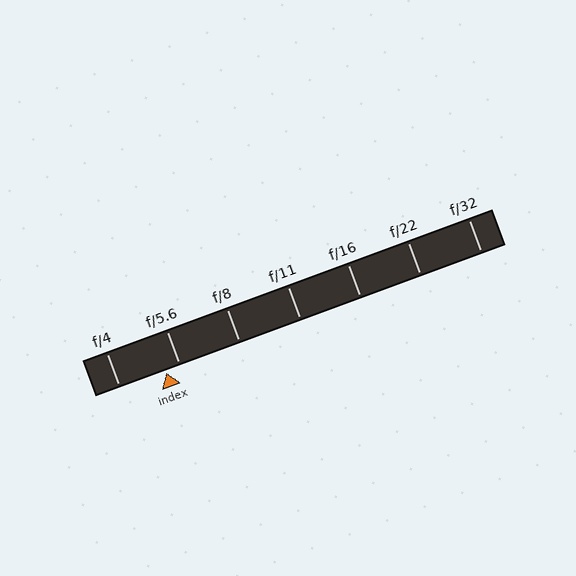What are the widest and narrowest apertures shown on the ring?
The widest aperture shown is f/4 and the narrowest is f/32.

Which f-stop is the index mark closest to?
The index mark is closest to f/5.6.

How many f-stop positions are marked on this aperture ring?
There are 7 f-stop positions marked.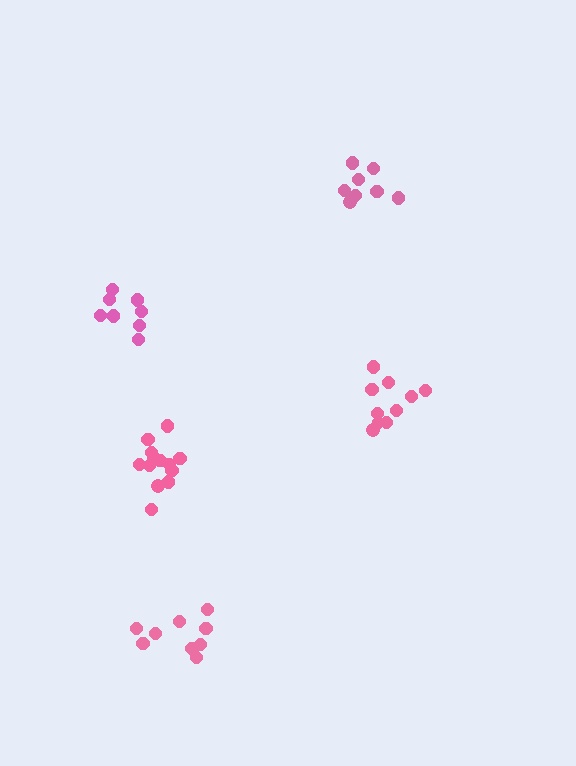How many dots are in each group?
Group 1: 10 dots, Group 2: 8 dots, Group 3: 9 dots, Group 4: 8 dots, Group 5: 13 dots (48 total).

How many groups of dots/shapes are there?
There are 5 groups.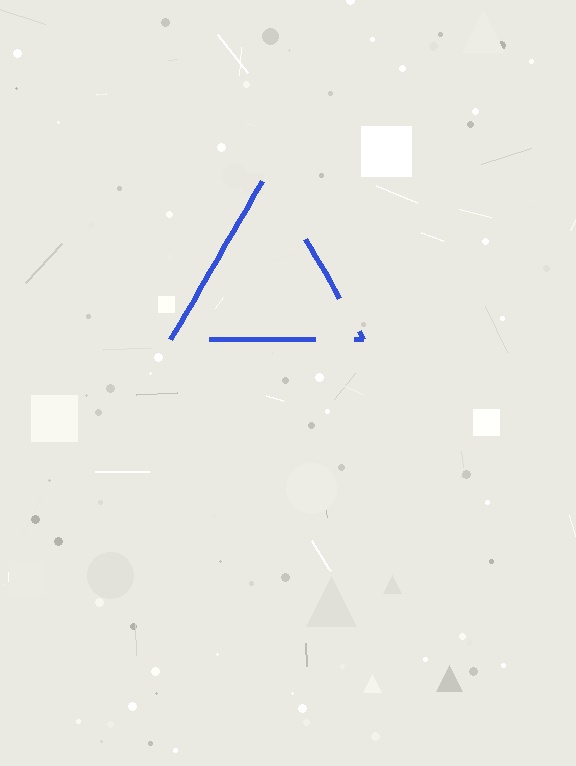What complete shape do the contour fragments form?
The contour fragments form a triangle.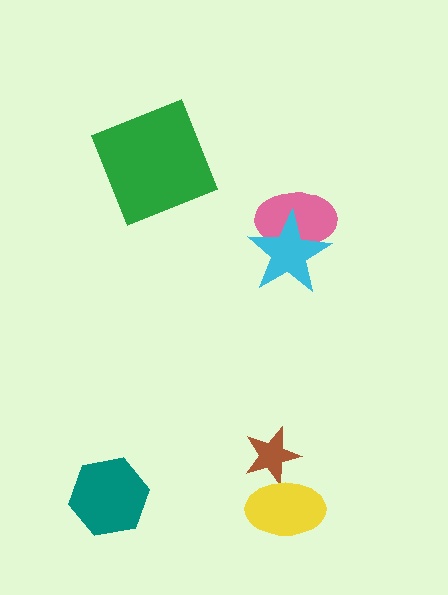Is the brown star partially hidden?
Yes, it is partially covered by another shape.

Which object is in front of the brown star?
The yellow ellipse is in front of the brown star.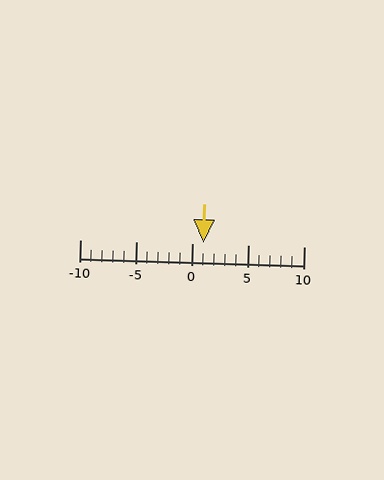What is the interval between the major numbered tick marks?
The major tick marks are spaced 5 units apart.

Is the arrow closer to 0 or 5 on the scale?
The arrow is closer to 0.